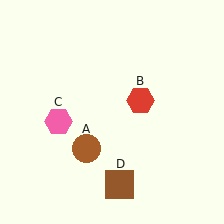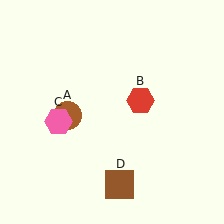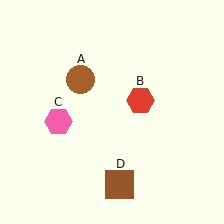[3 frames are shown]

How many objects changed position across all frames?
1 object changed position: brown circle (object A).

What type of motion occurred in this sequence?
The brown circle (object A) rotated clockwise around the center of the scene.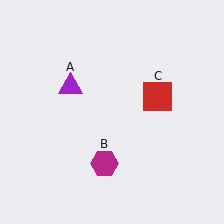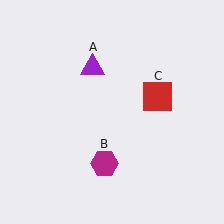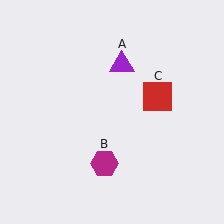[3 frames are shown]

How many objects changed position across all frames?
1 object changed position: purple triangle (object A).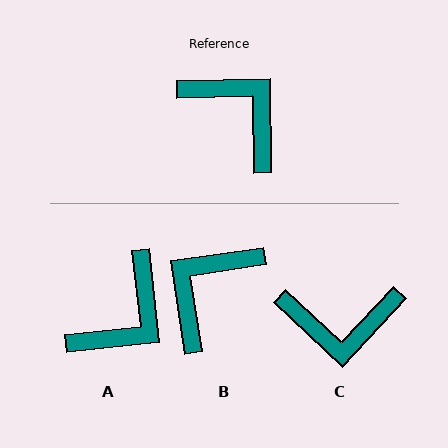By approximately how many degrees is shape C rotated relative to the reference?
Approximately 134 degrees clockwise.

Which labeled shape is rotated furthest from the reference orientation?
C, about 134 degrees away.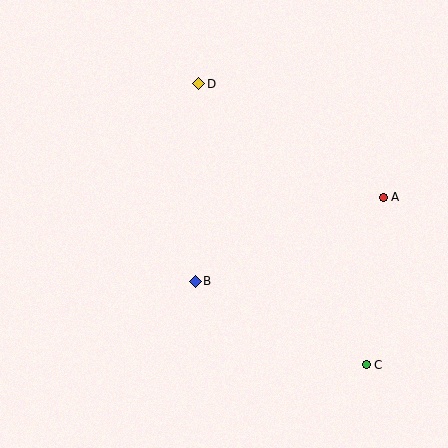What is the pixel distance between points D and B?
The distance between D and B is 197 pixels.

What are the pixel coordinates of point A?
Point A is at (383, 197).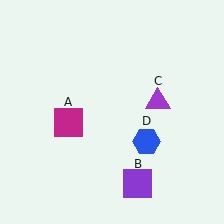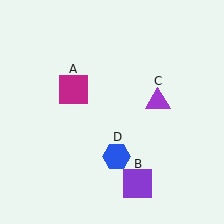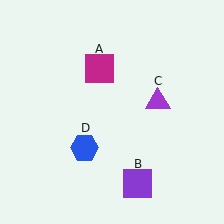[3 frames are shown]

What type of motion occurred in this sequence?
The magenta square (object A), blue hexagon (object D) rotated clockwise around the center of the scene.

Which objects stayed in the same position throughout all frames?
Purple square (object B) and purple triangle (object C) remained stationary.